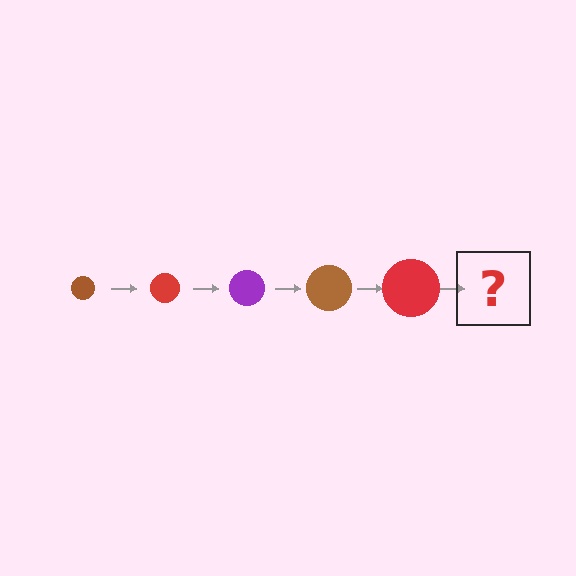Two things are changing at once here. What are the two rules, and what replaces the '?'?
The two rules are that the circle grows larger each step and the color cycles through brown, red, and purple. The '?' should be a purple circle, larger than the previous one.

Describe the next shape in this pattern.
It should be a purple circle, larger than the previous one.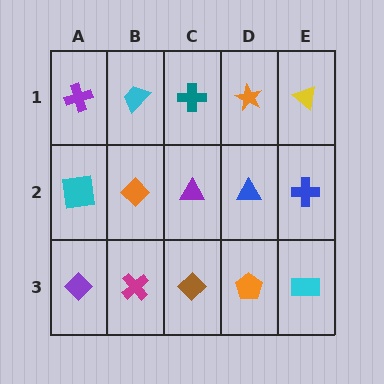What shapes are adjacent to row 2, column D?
An orange star (row 1, column D), an orange pentagon (row 3, column D), a purple triangle (row 2, column C), a blue cross (row 2, column E).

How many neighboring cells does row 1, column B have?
3.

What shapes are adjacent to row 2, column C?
A teal cross (row 1, column C), a brown diamond (row 3, column C), an orange diamond (row 2, column B), a blue triangle (row 2, column D).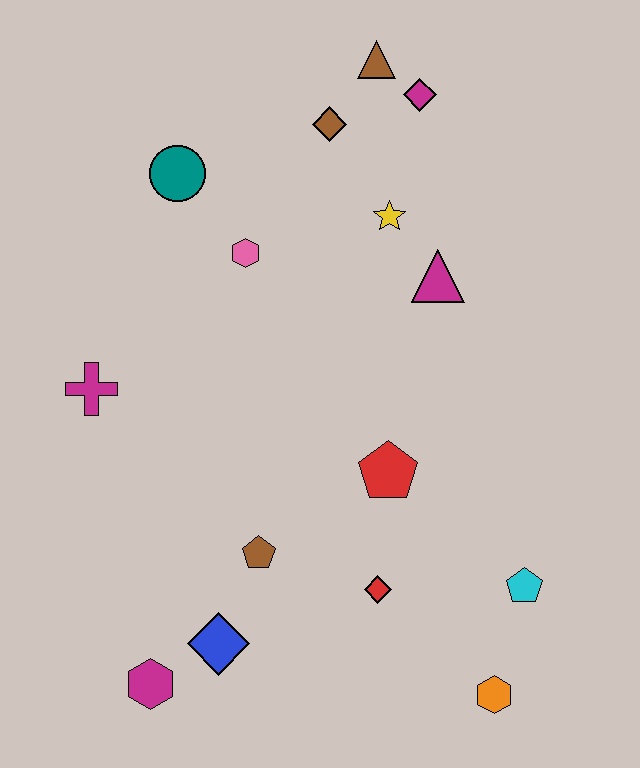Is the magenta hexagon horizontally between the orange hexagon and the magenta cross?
Yes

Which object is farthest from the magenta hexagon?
The brown triangle is farthest from the magenta hexagon.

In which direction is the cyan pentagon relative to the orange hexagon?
The cyan pentagon is above the orange hexagon.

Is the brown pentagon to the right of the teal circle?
Yes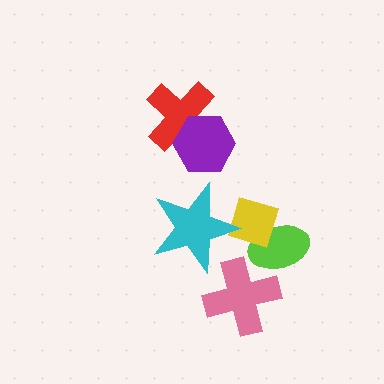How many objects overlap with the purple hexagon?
1 object overlaps with the purple hexagon.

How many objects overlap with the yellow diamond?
2 objects overlap with the yellow diamond.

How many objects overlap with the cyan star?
1 object overlaps with the cyan star.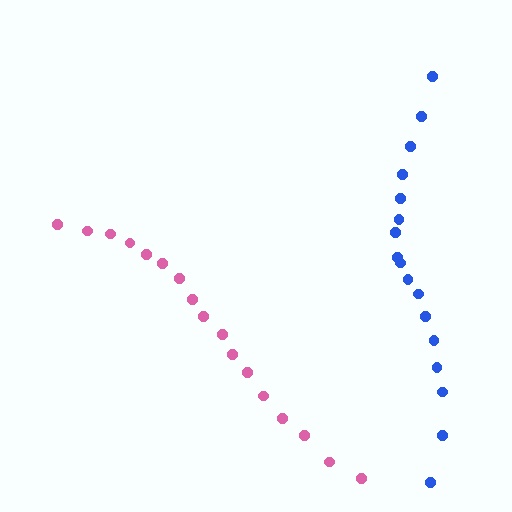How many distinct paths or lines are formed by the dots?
There are 2 distinct paths.